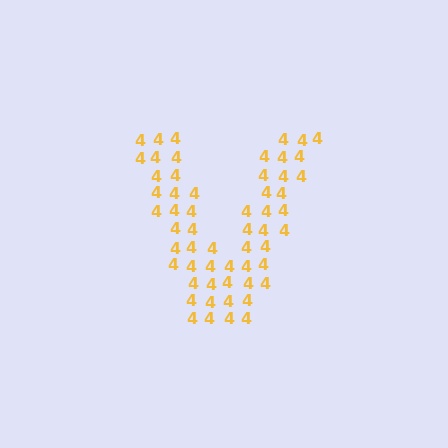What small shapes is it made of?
It is made of small digit 4's.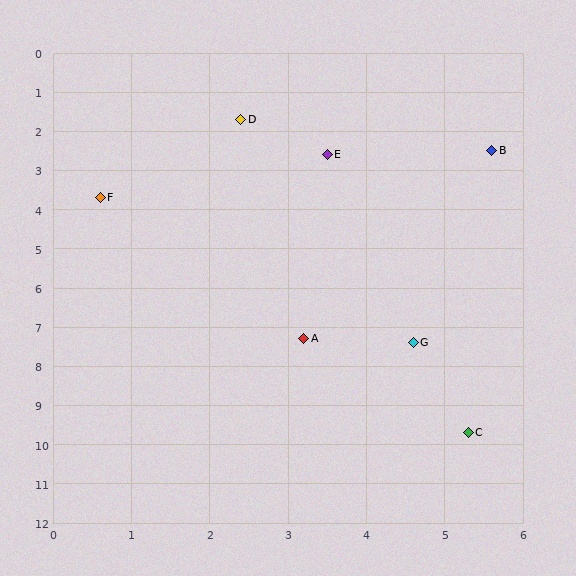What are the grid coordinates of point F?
Point F is at approximately (0.6, 3.7).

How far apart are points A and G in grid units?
Points A and G are about 1.4 grid units apart.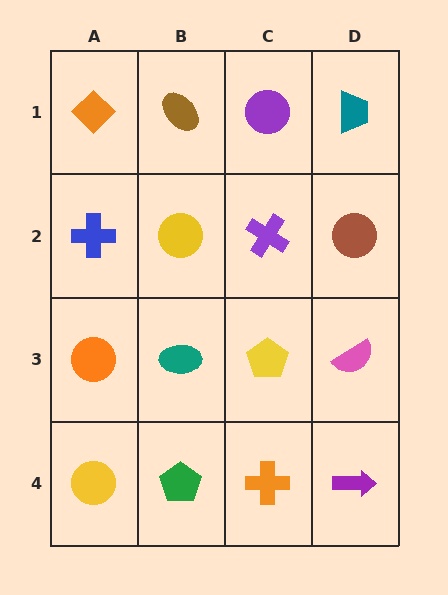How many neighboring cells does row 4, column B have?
3.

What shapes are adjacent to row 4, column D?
A pink semicircle (row 3, column D), an orange cross (row 4, column C).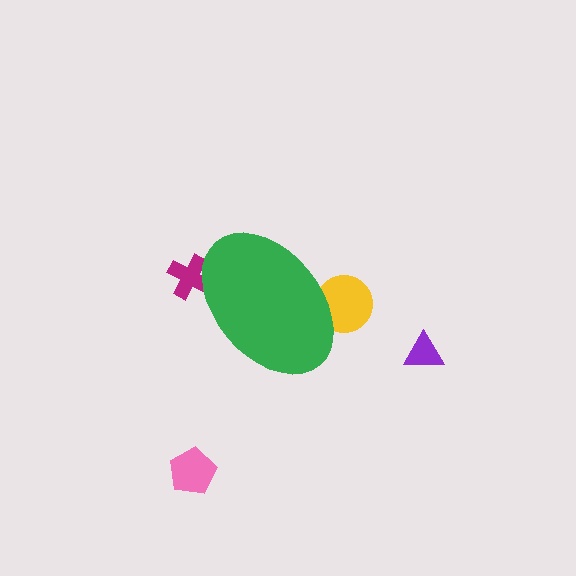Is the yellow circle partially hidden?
Yes, the yellow circle is partially hidden behind the green ellipse.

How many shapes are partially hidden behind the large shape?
2 shapes are partially hidden.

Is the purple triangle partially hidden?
No, the purple triangle is fully visible.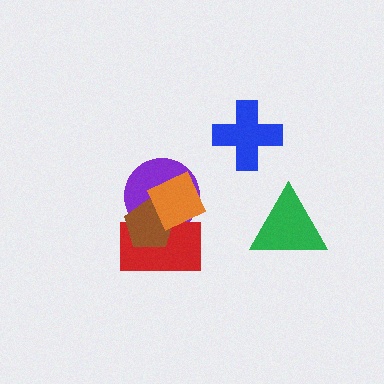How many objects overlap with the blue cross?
0 objects overlap with the blue cross.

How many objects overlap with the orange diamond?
3 objects overlap with the orange diamond.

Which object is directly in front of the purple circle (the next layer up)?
The red rectangle is directly in front of the purple circle.